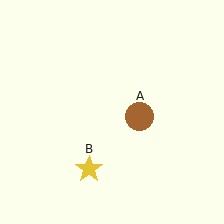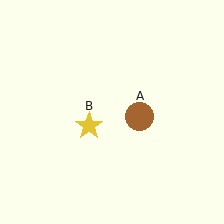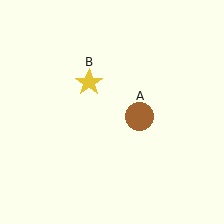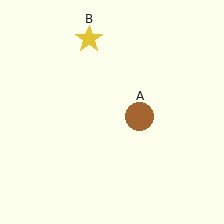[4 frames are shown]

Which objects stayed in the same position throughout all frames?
Brown circle (object A) remained stationary.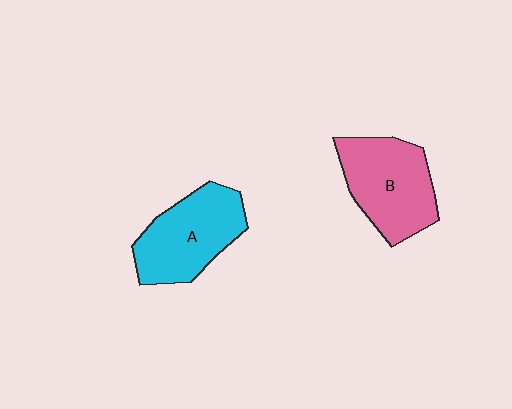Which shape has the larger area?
Shape B (pink).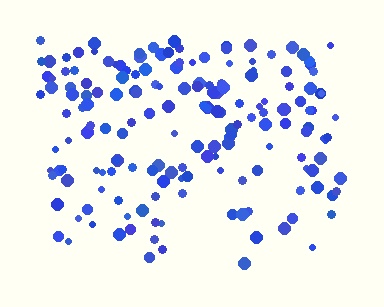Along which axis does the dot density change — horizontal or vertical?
Vertical.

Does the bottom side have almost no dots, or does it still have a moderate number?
Still a moderate number, just noticeably fewer than the top.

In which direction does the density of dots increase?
From bottom to top, with the top side densest.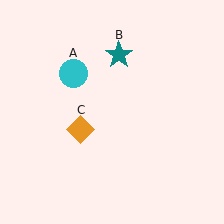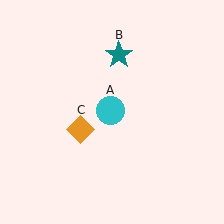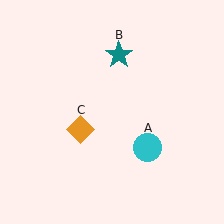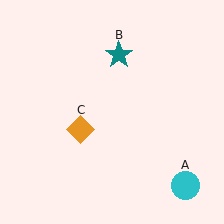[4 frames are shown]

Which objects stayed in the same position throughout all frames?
Teal star (object B) and orange diamond (object C) remained stationary.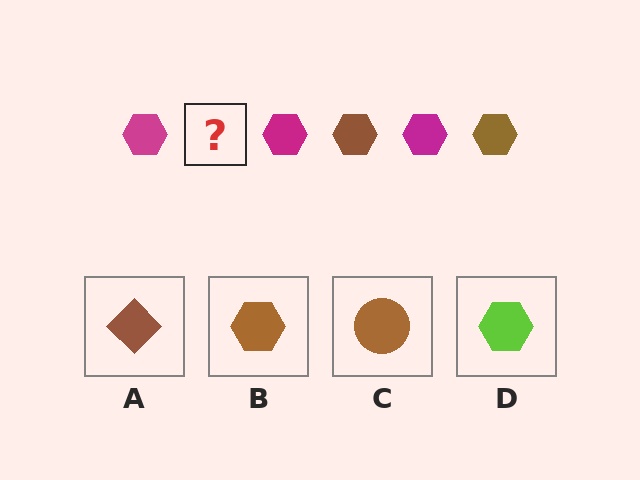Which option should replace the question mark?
Option B.